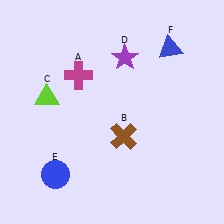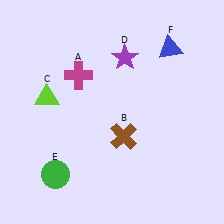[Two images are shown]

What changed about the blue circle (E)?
In Image 1, E is blue. In Image 2, it changed to green.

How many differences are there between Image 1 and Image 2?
There is 1 difference between the two images.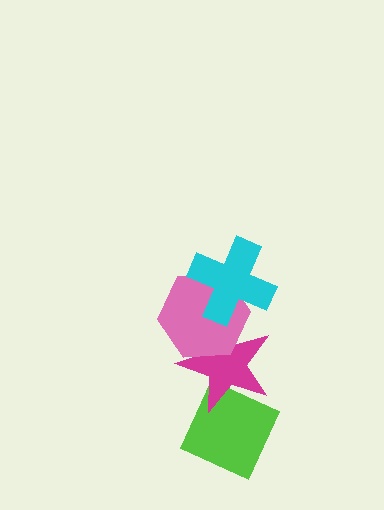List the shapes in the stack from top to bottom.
From top to bottom: the cyan cross, the pink hexagon, the magenta star, the lime diamond.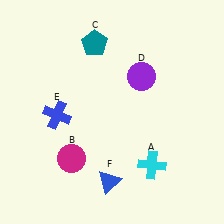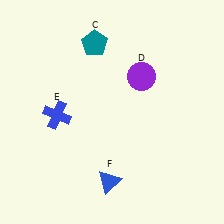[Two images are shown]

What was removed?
The cyan cross (A), the magenta circle (B) were removed in Image 2.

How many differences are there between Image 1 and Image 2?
There are 2 differences between the two images.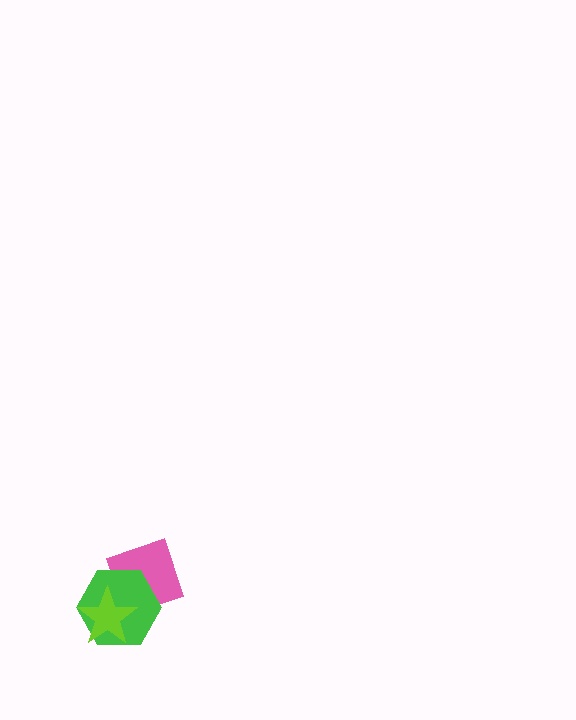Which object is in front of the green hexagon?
The lime star is in front of the green hexagon.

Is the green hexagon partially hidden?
Yes, it is partially covered by another shape.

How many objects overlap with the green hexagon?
2 objects overlap with the green hexagon.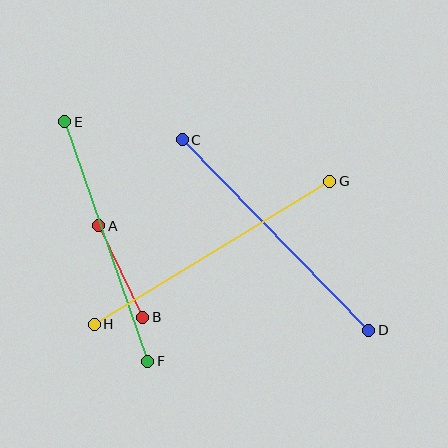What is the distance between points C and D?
The distance is approximately 267 pixels.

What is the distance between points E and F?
The distance is approximately 254 pixels.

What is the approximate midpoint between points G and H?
The midpoint is at approximately (212, 253) pixels.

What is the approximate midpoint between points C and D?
The midpoint is at approximately (276, 235) pixels.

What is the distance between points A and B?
The distance is approximately 101 pixels.